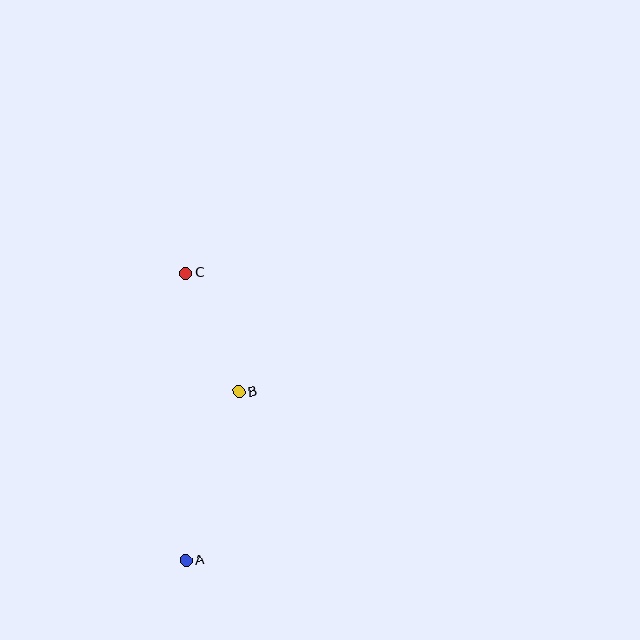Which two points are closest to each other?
Points B and C are closest to each other.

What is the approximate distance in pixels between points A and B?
The distance between A and B is approximately 177 pixels.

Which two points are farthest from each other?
Points A and C are farthest from each other.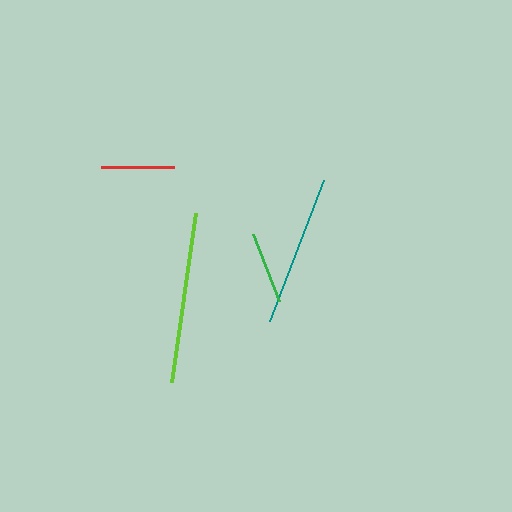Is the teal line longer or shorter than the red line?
The teal line is longer than the red line.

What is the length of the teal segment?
The teal segment is approximately 151 pixels long.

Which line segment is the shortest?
The red line is the shortest at approximately 72 pixels.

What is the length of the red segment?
The red segment is approximately 72 pixels long.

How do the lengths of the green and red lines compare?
The green and red lines are approximately the same length.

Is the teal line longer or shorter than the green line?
The teal line is longer than the green line.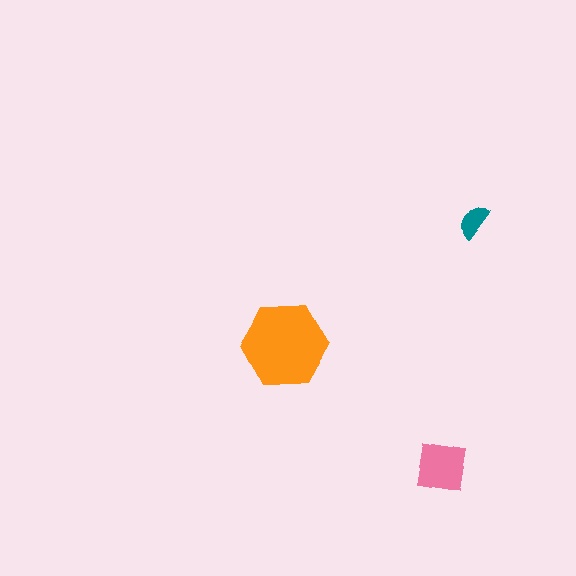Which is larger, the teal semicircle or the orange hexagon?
The orange hexagon.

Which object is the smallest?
The teal semicircle.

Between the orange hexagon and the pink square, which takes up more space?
The orange hexagon.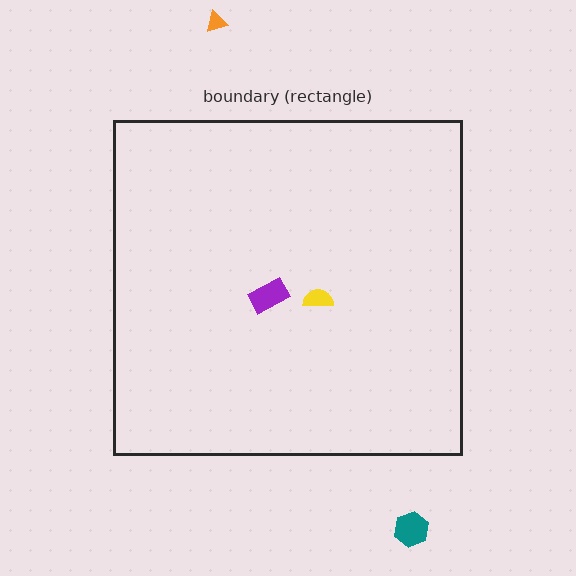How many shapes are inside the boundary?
2 inside, 2 outside.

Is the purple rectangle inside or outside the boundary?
Inside.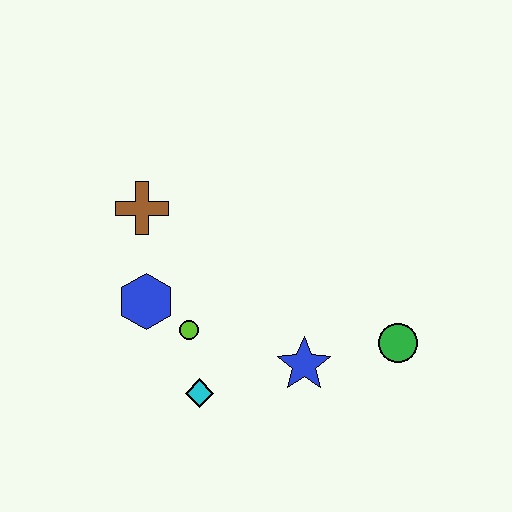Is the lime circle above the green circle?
Yes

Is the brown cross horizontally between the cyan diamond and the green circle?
No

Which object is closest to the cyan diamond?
The lime circle is closest to the cyan diamond.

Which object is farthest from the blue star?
The brown cross is farthest from the blue star.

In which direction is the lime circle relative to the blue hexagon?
The lime circle is to the right of the blue hexagon.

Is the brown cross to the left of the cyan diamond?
Yes